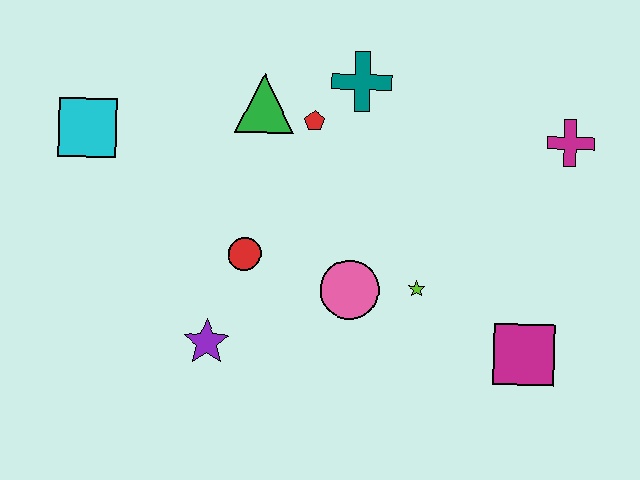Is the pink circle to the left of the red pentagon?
No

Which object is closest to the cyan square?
The green triangle is closest to the cyan square.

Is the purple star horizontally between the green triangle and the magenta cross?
No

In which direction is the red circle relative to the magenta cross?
The red circle is to the left of the magenta cross.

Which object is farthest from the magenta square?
The cyan square is farthest from the magenta square.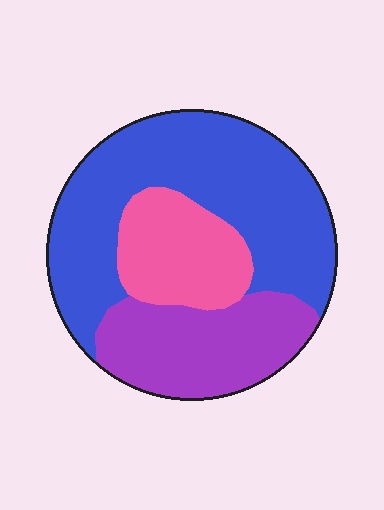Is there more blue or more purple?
Blue.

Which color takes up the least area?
Pink, at roughly 20%.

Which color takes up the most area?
Blue, at roughly 55%.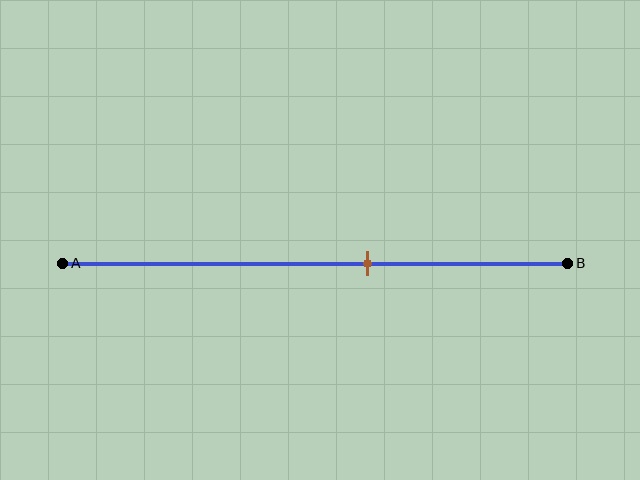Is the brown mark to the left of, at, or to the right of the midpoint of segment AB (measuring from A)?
The brown mark is to the right of the midpoint of segment AB.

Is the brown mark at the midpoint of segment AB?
No, the mark is at about 60% from A, not at the 50% midpoint.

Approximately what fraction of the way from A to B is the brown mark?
The brown mark is approximately 60% of the way from A to B.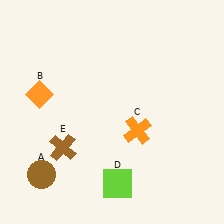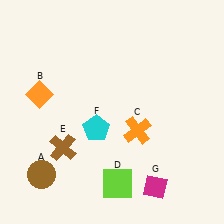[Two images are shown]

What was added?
A cyan pentagon (F), a magenta diamond (G) were added in Image 2.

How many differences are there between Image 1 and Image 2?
There are 2 differences between the two images.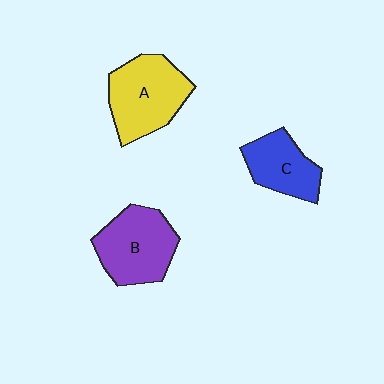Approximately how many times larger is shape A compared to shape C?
Approximately 1.4 times.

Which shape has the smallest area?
Shape C (blue).